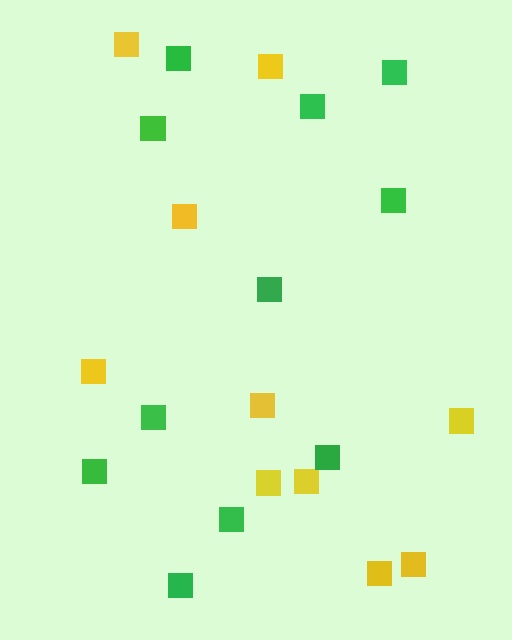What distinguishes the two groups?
There are 2 groups: one group of yellow squares (10) and one group of green squares (11).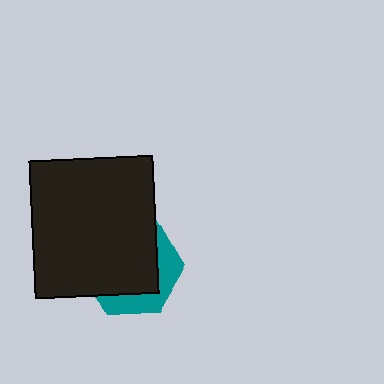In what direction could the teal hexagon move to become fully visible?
The teal hexagon could move toward the lower-right. That would shift it out from behind the black rectangle entirely.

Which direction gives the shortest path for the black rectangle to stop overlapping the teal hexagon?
Moving toward the upper-left gives the shortest separation.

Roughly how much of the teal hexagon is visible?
A small part of it is visible (roughly 32%).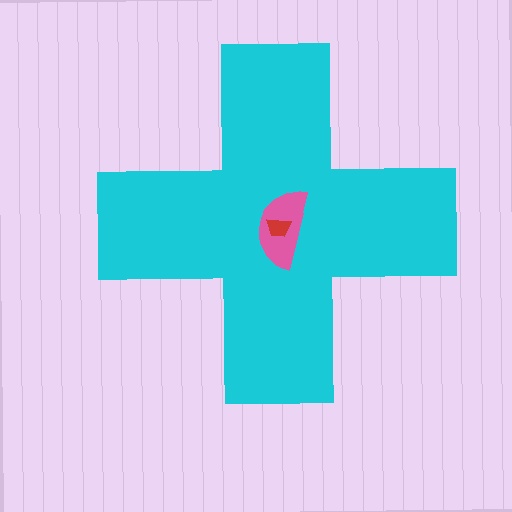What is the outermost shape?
The cyan cross.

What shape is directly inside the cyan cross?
The pink semicircle.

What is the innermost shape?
The red trapezoid.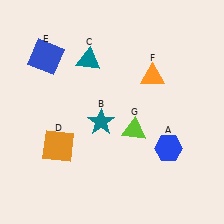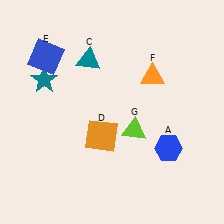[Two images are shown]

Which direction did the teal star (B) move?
The teal star (B) moved left.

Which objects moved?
The objects that moved are: the teal star (B), the orange square (D).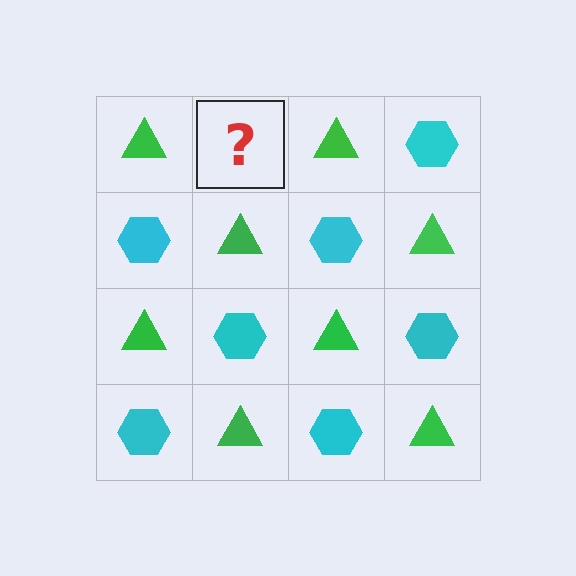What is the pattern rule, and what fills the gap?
The rule is that it alternates green triangle and cyan hexagon in a checkerboard pattern. The gap should be filled with a cyan hexagon.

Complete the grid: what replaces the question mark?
The question mark should be replaced with a cyan hexagon.